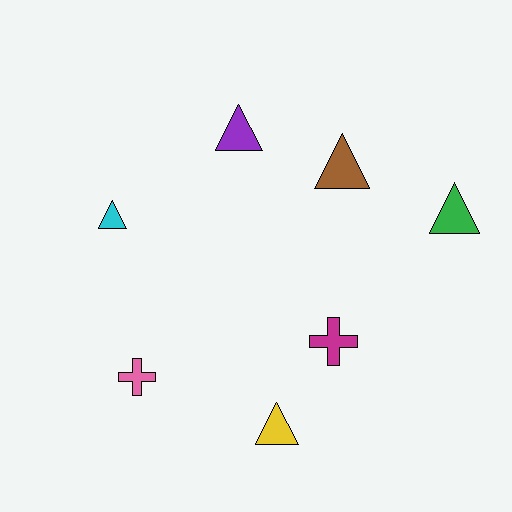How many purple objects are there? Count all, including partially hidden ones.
There is 1 purple object.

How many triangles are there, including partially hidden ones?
There are 5 triangles.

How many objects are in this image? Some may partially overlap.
There are 7 objects.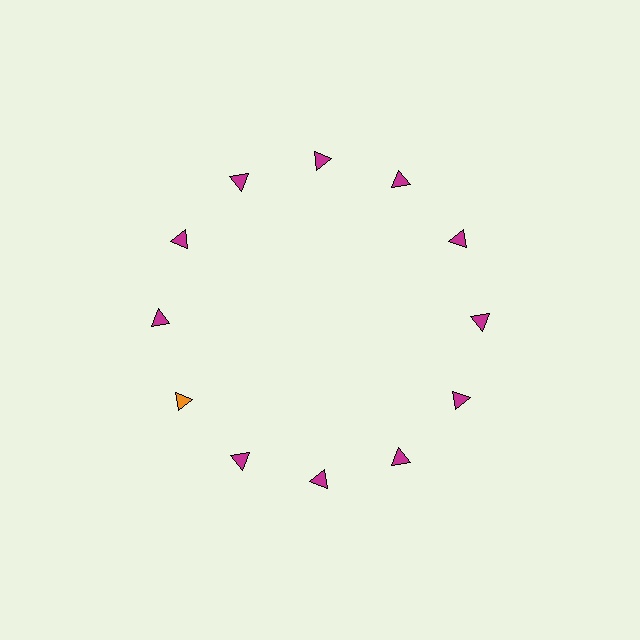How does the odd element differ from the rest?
It has a different color: orange instead of magenta.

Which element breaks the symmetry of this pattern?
The orange triangle at roughly the 8 o'clock position breaks the symmetry. All other shapes are magenta triangles.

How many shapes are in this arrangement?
There are 12 shapes arranged in a ring pattern.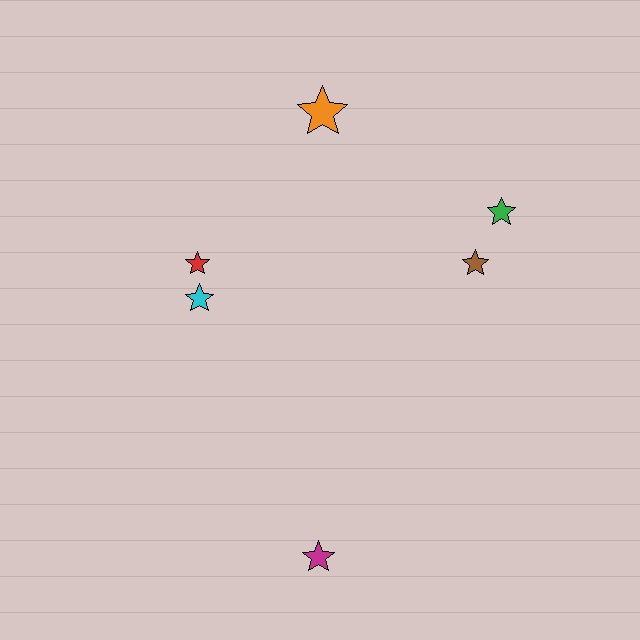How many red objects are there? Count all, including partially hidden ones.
There is 1 red object.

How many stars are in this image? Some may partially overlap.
There are 6 stars.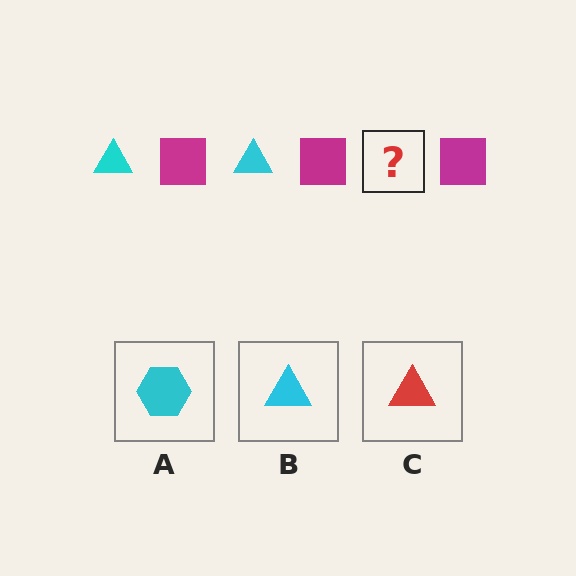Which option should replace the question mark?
Option B.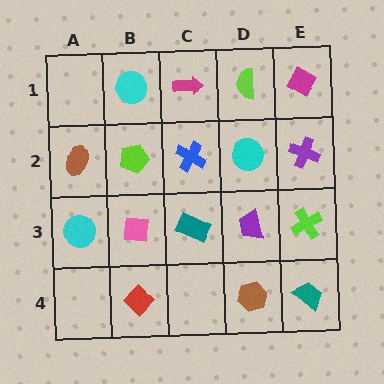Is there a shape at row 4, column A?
No, that cell is empty.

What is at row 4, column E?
A teal trapezoid.